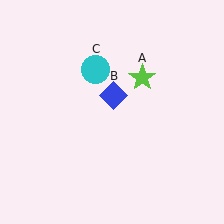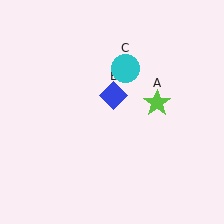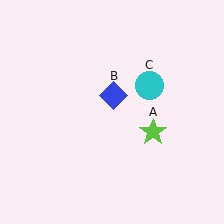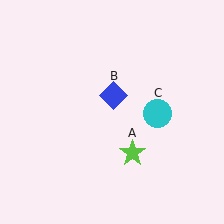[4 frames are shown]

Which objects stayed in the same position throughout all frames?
Blue diamond (object B) remained stationary.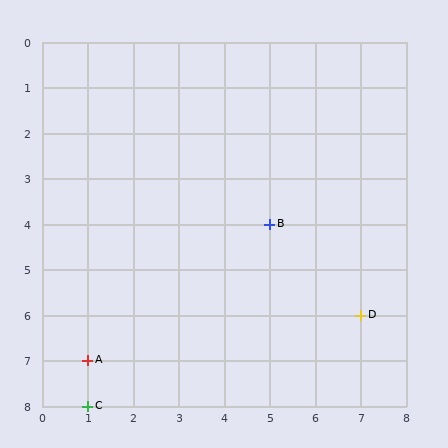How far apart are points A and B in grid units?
Points A and B are 4 columns and 3 rows apart (about 5.0 grid units diagonally).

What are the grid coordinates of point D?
Point D is at grid coordinates (7, 6).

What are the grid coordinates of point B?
Point B is at grid coordinates (5, 4).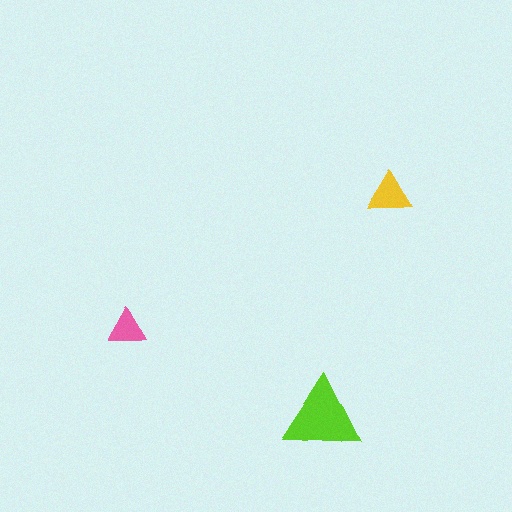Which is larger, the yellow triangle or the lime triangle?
The lime one.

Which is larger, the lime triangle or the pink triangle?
The lime one.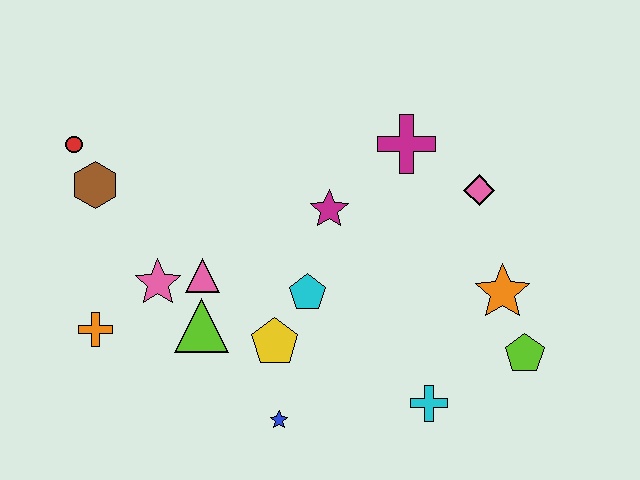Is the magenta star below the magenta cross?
Yes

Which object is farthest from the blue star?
The red circle is farthest from the blue star.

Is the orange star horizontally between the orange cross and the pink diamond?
No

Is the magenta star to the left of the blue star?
No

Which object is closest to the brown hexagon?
The red circle is closest to the brown hexagon.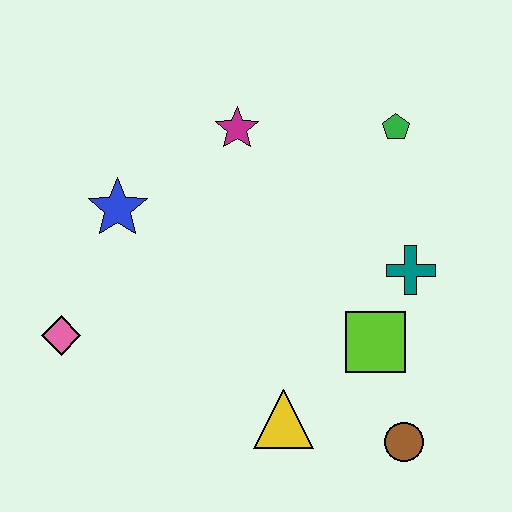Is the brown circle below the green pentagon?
Yes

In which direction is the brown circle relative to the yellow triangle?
The brown circle is to the right of the yellow triangle.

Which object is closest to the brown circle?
The lime square is closest to the brown circle.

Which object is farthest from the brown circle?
The blue star is farthest from the brown circle.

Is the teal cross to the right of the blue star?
Yes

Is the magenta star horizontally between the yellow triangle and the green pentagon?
No